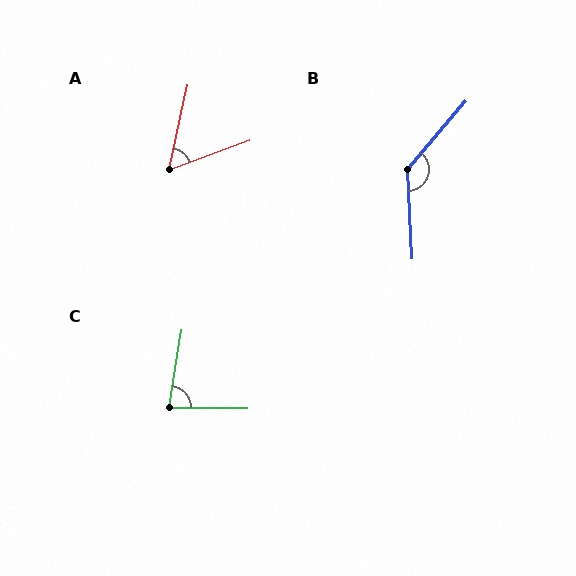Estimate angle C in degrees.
Approximately 81 degrees.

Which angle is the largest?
B, at approximately 137 degrees.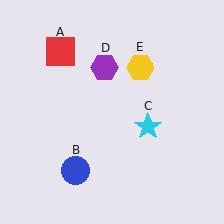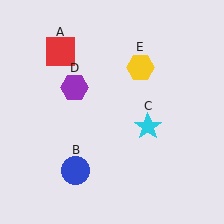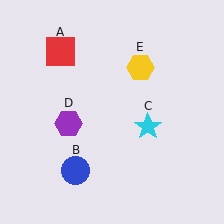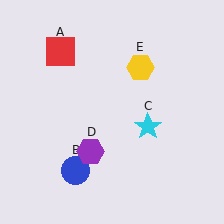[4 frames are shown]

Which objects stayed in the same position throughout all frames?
Red square (object A) and blue circle (object B) and cyan star (object C) and yellow hexagon (object E) remained stationary.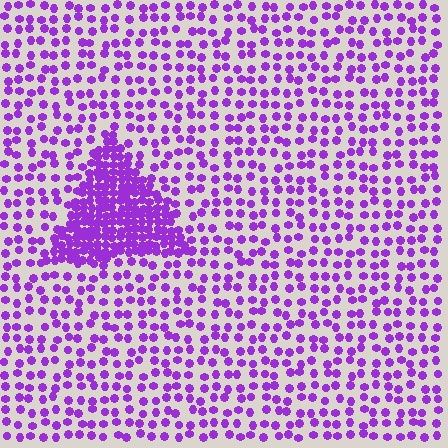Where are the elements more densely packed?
The elements are more densely packed inside the triangle boundary.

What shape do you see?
I see a triangle.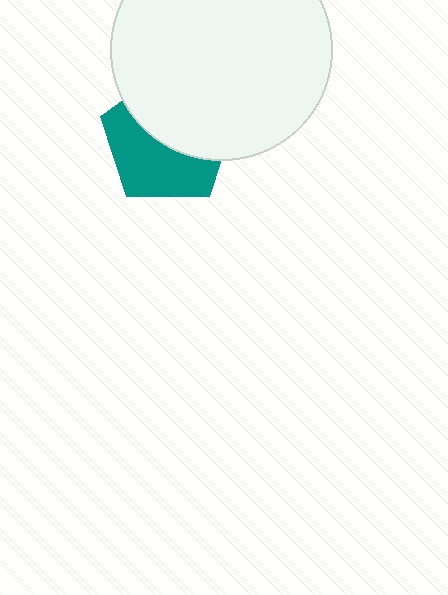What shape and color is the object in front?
The object in front is a white circle.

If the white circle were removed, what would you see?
You would see the complete teal pentagon.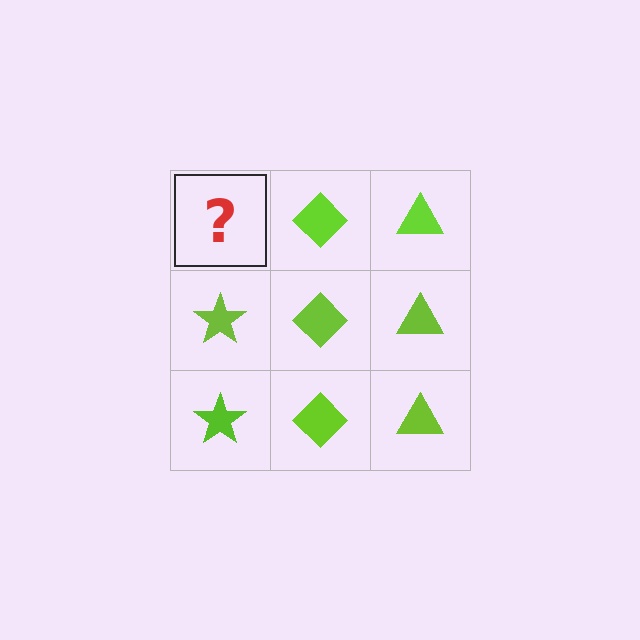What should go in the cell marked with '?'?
The missing cell should contain a lime star.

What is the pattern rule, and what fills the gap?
The rule is that each column has a consistent shape. The gap should be filled with a lime star.